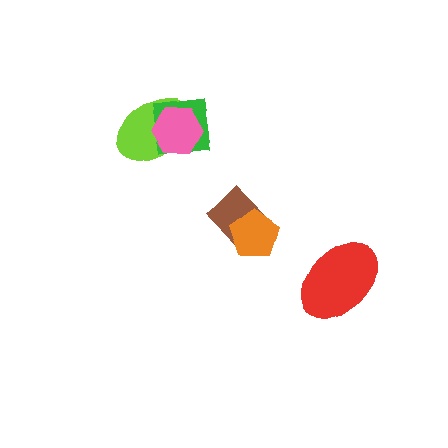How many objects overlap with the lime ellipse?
2 objects overlap with the lime ellipse.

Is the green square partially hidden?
Yes, it is partially covered by another shape.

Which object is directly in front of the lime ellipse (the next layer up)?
The green square is directly in front of the lime ellipse.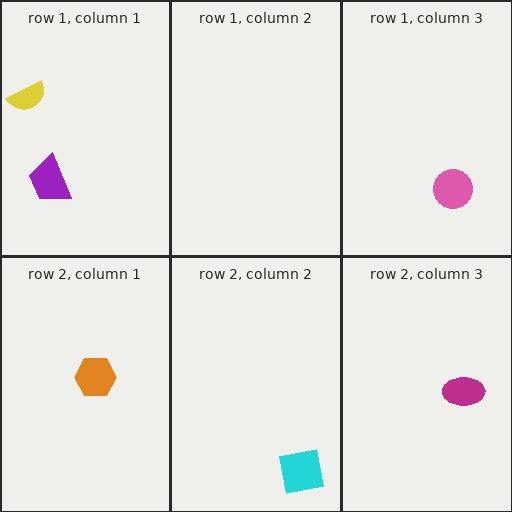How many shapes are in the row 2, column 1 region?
1.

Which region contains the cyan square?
The row 2, column 2 region.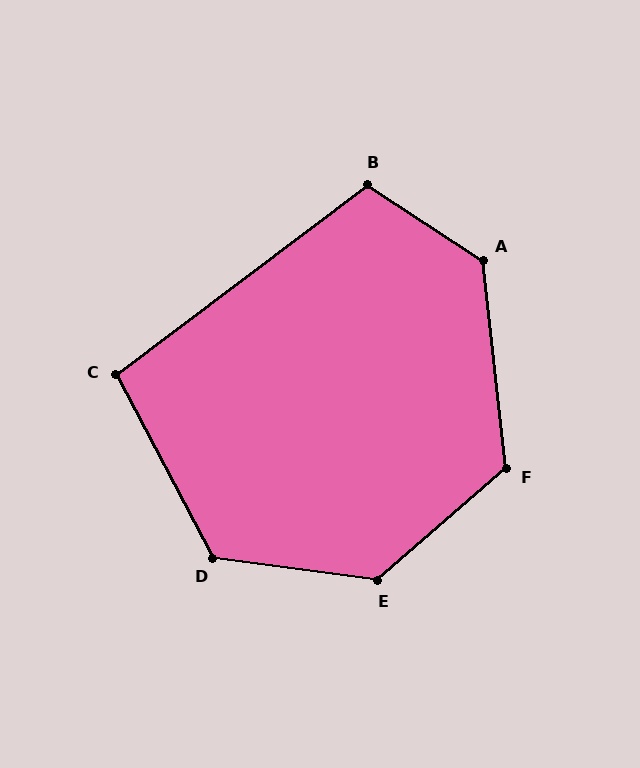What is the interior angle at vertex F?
Approximately 125 degrees (obtuse).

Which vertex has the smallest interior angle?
C, at approximately 99 degrees.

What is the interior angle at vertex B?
Approximately 110 degrees (obtuse).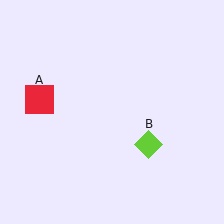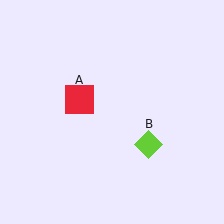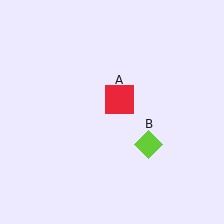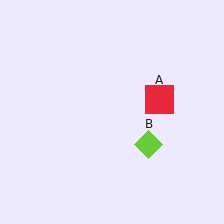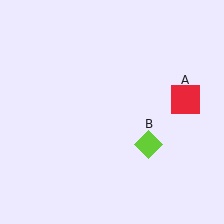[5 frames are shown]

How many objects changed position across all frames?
1 object changed position: red square (object A).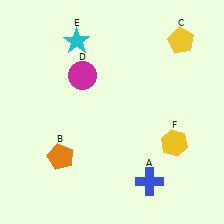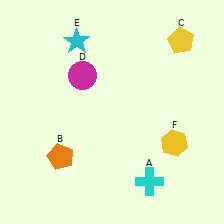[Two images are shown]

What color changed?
The cross (A) changed from blue in Image 1 to cyan in Image 2.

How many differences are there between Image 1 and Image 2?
There is 1 difference between the two images.